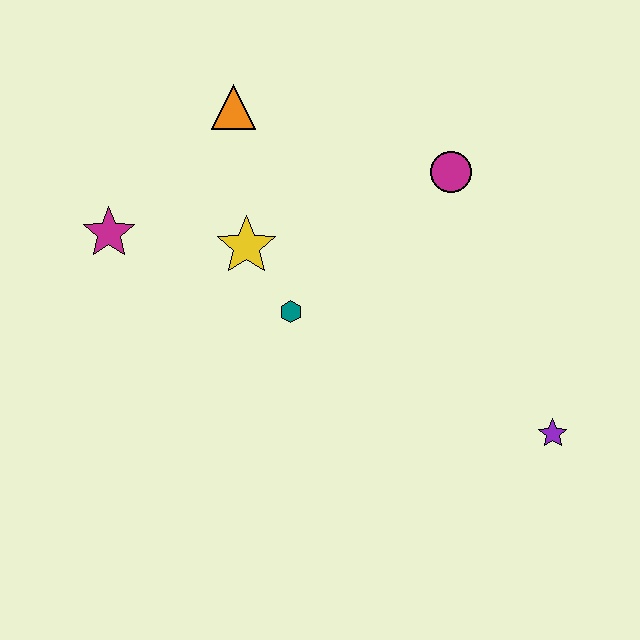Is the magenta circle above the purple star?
Yes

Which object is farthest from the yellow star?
The purple star is farthest from the yellow star.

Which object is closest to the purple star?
The magenta circle is closest to the purple star.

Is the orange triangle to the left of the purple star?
Yes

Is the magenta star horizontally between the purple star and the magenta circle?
No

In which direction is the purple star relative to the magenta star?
The purple star is to the right of the magenta star.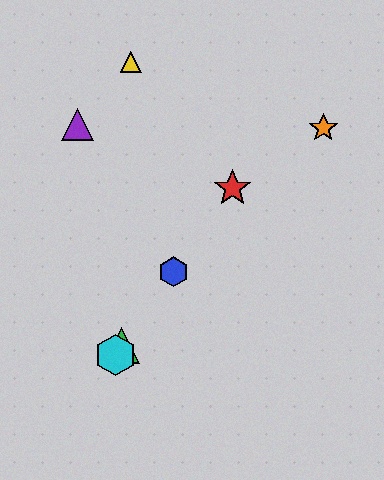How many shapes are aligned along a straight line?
4 shapes (the red star, the blue hexagon, the green triangle, the cyan hexagon) are aligned along a straight line.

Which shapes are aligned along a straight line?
The red star, the blue hexagon, the green triangle, the cyan hexagon are aligned along a straight line.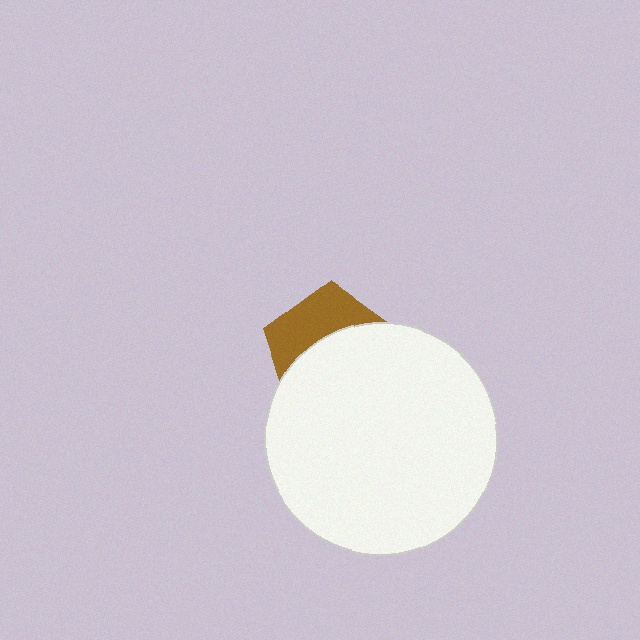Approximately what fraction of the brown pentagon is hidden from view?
Roughly 62% of the brown pentagon is hidden behind the white circle.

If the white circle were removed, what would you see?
You would see the complete brown pentagon.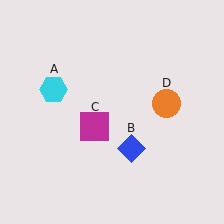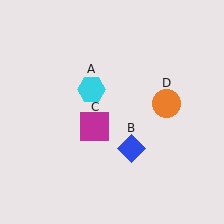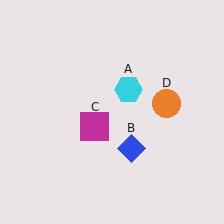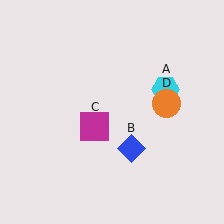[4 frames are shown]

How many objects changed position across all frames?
1 object changed position: cyan hexagon (object A).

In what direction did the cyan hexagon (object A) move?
The cyan hexagon (object A) moved right.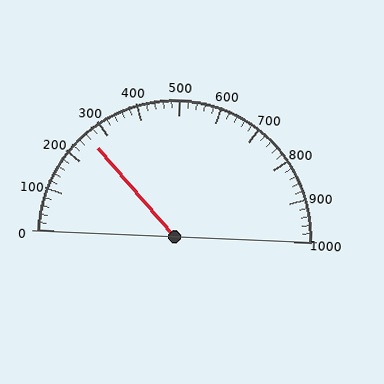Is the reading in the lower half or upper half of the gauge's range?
The reading is in the lower half of the range (0 to 1000).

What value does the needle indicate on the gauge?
The needle indicates approximately 260.